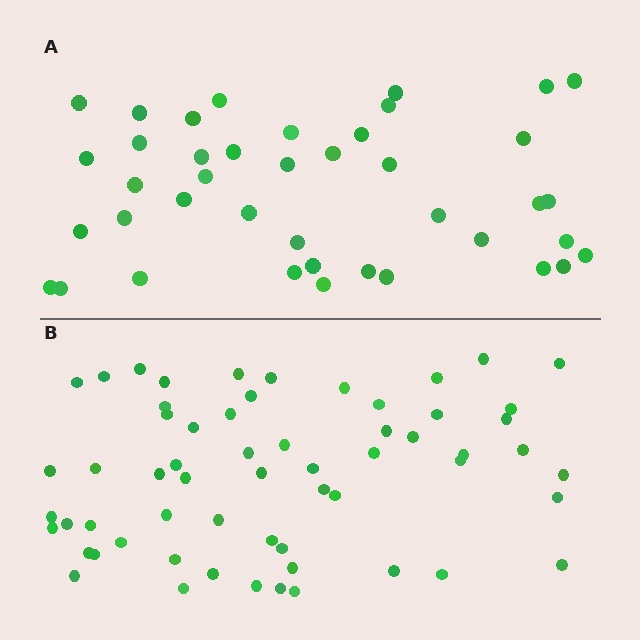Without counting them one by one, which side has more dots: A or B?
Region B (the bottom region) has more dots.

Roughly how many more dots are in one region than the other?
Region B has approximately 20 more dots than region A.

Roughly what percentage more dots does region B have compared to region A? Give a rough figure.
About 45% more.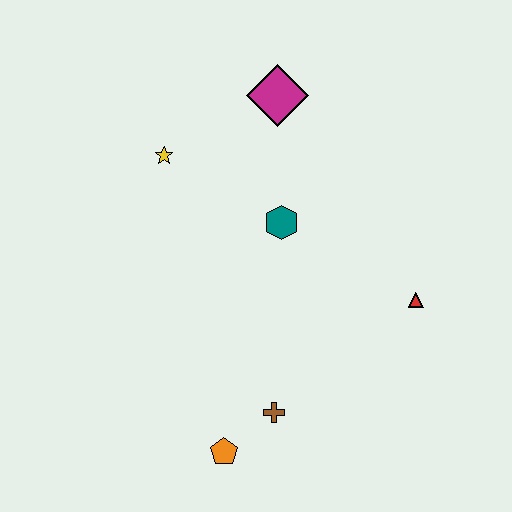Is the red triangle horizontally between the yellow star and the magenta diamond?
No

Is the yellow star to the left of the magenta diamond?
Yes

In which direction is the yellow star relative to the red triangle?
The yellow star is to the left of the red triangle.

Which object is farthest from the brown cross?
The magenta diamond is farthest from the brown cross.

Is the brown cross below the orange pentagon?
No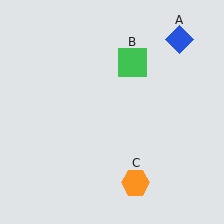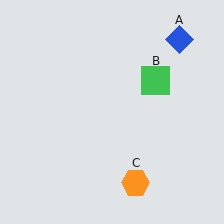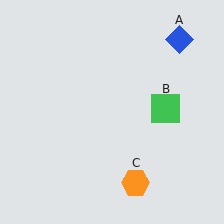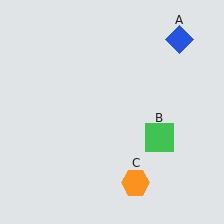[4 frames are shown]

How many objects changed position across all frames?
1 object changed position: green square (object B).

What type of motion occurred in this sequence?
The green square (object B) rotated clockwise around the center of the scene.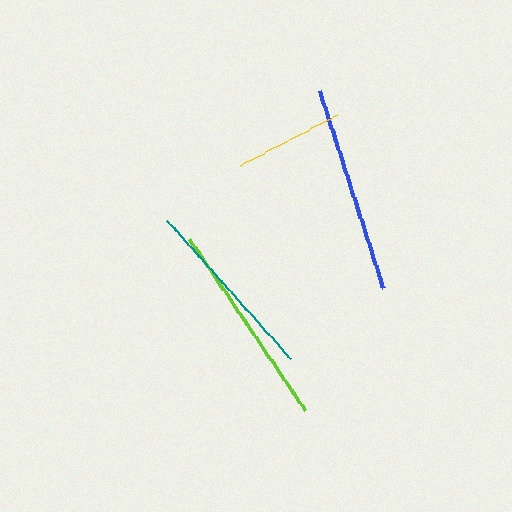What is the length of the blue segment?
The blue segment is approximately 208 pixels long.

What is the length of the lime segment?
The lime segment is approximately 207 pixels long.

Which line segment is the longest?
The blue line is the longest at approximately 208 pixels.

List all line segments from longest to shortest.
From longest to shortest: blue, lime, teal, yellow.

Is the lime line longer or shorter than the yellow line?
The lime line is longer than the yellow line.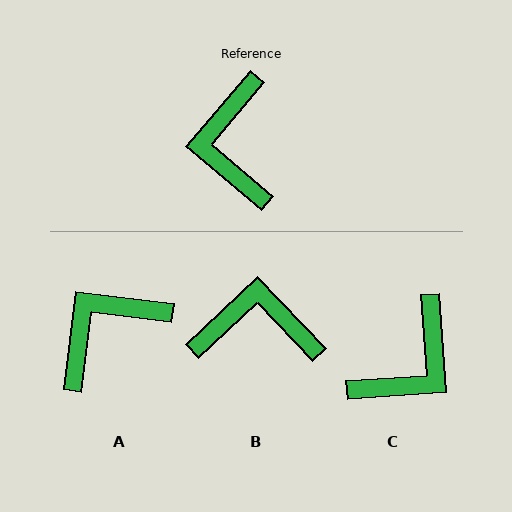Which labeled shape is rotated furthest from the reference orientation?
C, about 134 degrees away.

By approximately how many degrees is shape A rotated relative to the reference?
Approximately 57 degrees clockwise.